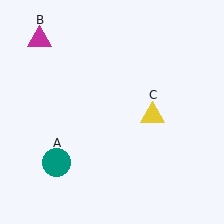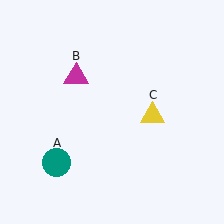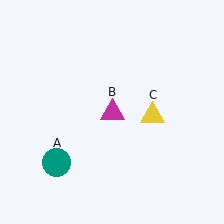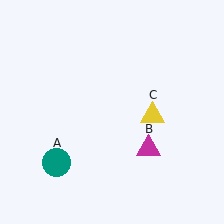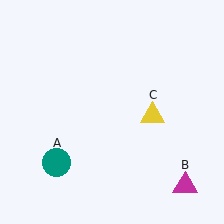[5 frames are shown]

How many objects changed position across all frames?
1 object changed position: magenta triangle (object B).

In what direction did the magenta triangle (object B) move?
The magenta triangle (object B) moved down and to the right.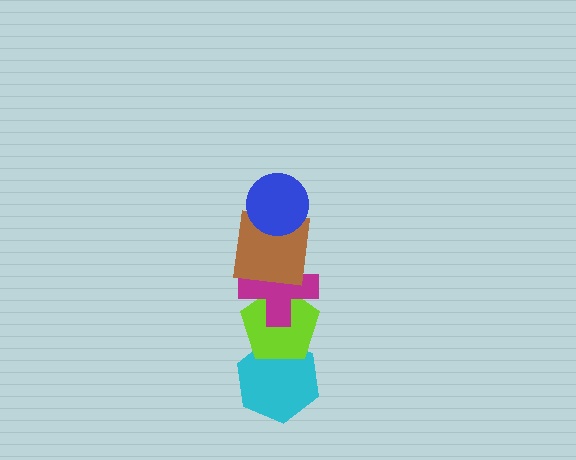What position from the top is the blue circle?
The blue circle is 1st from the top.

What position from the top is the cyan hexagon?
The cyan hexagon is 5th from the top.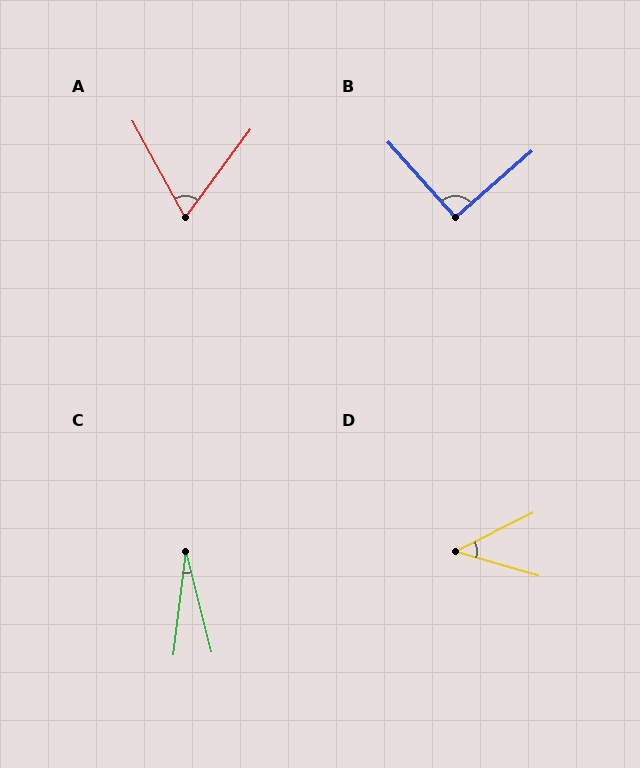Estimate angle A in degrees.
Approximately 65 degrees.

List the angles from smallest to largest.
C (21°), D (43°), A (65°), B (91°).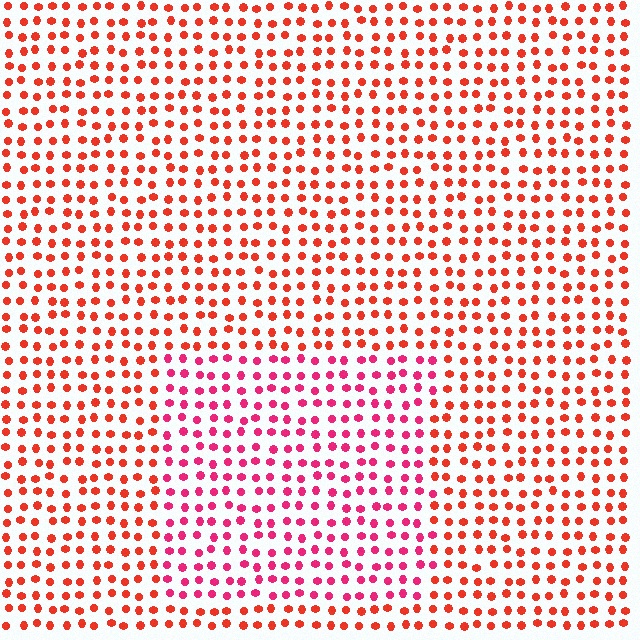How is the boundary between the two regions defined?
The boundary is defined purely by a slight shift in hue (about 31 degrees). Spacing, size, and orientation are identical on both sides.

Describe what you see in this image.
The image is filled with small red elements in a uniform arrangement. A rectangle-shaped region is visible where the elements are tinted to a slightly different hue, forming a subtle color boundary.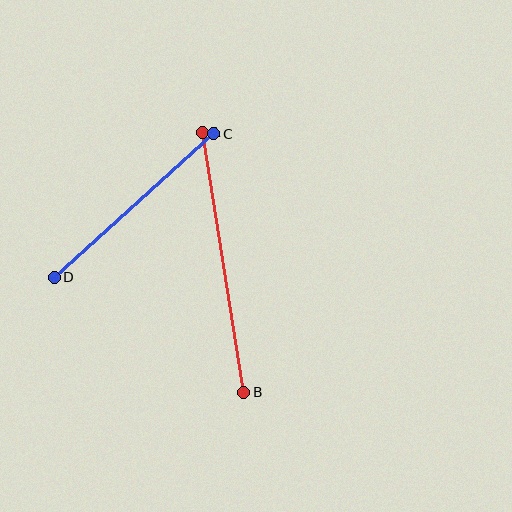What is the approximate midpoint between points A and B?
The midpoint is at approximately (223, 262) pixels.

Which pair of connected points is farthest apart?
Points A and B are farthest apart.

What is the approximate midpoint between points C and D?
The midpoint is at approximately (134, 206) pixels.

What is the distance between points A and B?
The distance is approximately 264 pixels.